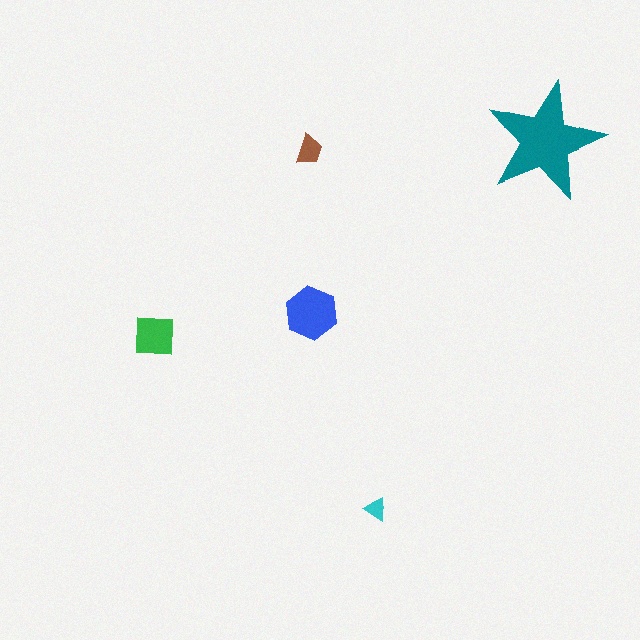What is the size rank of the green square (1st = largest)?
3rd.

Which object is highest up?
The teal star is topmost.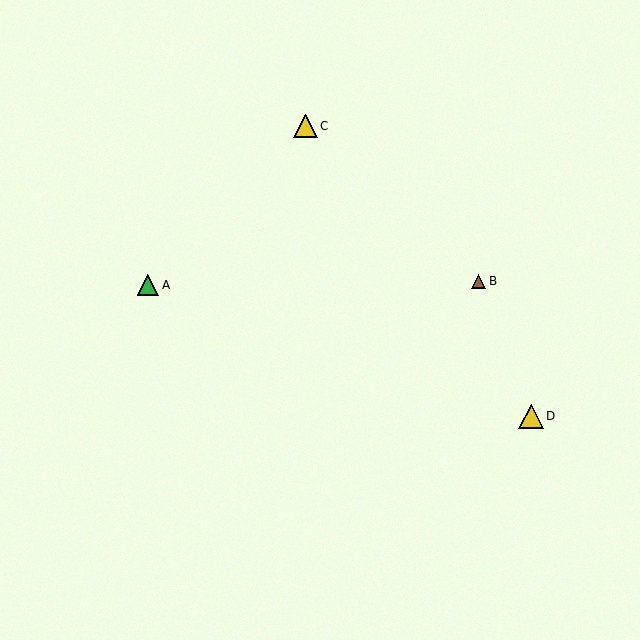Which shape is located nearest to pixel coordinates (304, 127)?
The yellow triangle (labeled C) at (305, 126) is nearest to that location.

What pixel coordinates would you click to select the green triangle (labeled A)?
Click at (148, 285) to select the green triangle A.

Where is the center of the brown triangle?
The center of the brown triangle is at (479, 281).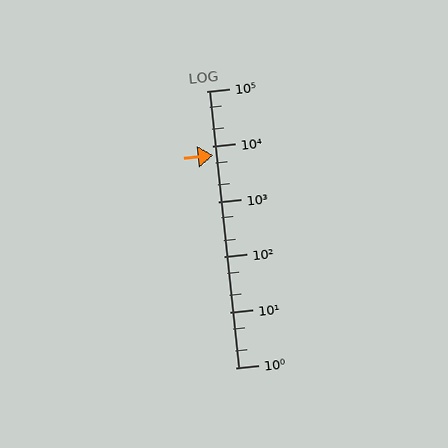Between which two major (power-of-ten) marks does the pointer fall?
The pointer is between 1000 and 10000.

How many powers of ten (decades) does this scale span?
The scale spans 5 decades, from 1 to 100000.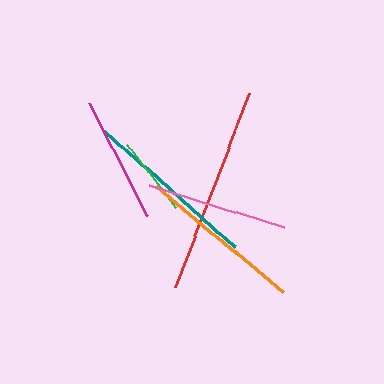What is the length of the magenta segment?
The magenta segment is approximately 126 pixels long.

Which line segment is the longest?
The red line is the longest at approximately 207 pixels.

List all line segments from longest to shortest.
From longest to shortest: red, teal, orange, pink, magenta, green.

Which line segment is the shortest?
The green line is the shortest at approximately 80 pixels.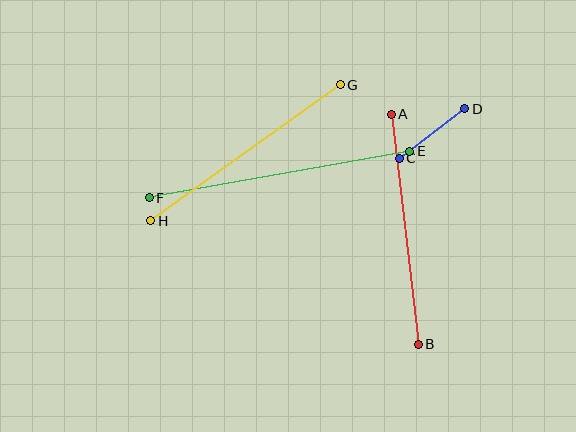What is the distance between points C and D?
The distance is approximately 82 pixels.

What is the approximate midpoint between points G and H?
The midpoint is at approximately (245, 153) pixels.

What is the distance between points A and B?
The distance is approximately 232 pixels.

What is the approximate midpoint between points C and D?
The midpoint is at approximately (432, 134) pixels.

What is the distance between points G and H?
The distance is approximately 233 pixels.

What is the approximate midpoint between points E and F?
The midpoint is at approximately (279, 175) pixels.